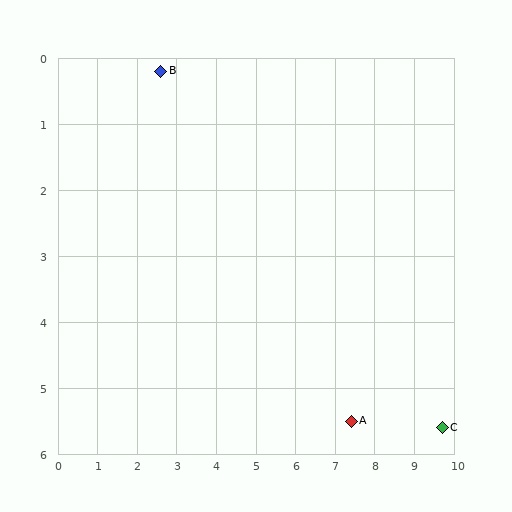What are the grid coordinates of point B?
Point B is at approximately (2.6, 0.2).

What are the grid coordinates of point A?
Point A is at approximately (7.4, 5.5).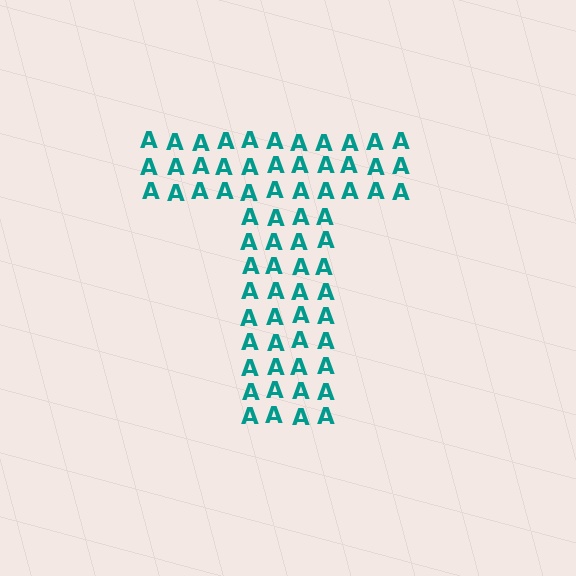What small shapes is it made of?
It is made of small letter A's.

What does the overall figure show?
The overall figure shows the letter T.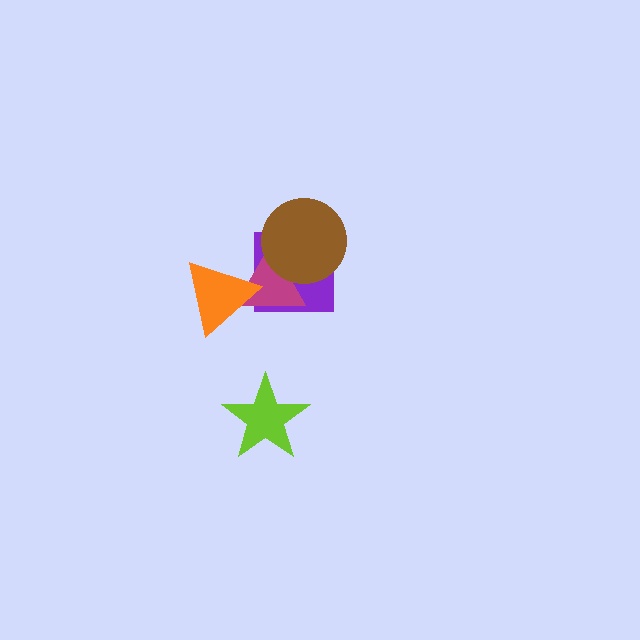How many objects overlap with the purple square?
2 objects overlap with the purple square.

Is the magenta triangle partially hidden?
Yes, it is partially covered by another shape.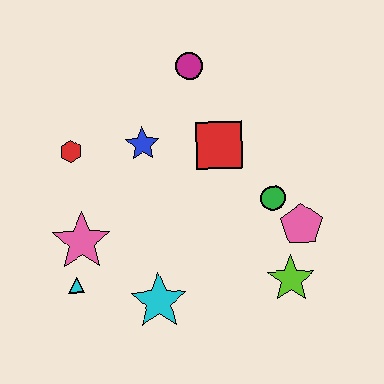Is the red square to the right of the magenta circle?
Yes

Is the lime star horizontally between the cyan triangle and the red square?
No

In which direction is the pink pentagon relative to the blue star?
The pink pentagon is to the right of the blue star.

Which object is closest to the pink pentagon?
The green circle is closest to the pink pentagon.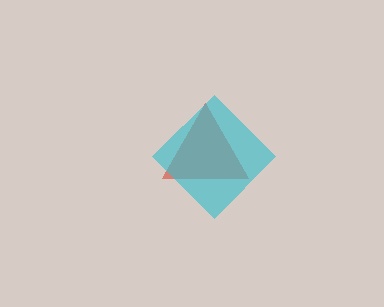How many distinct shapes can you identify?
There are 2 distinct shapes: a red triangle, a cyan diamond.